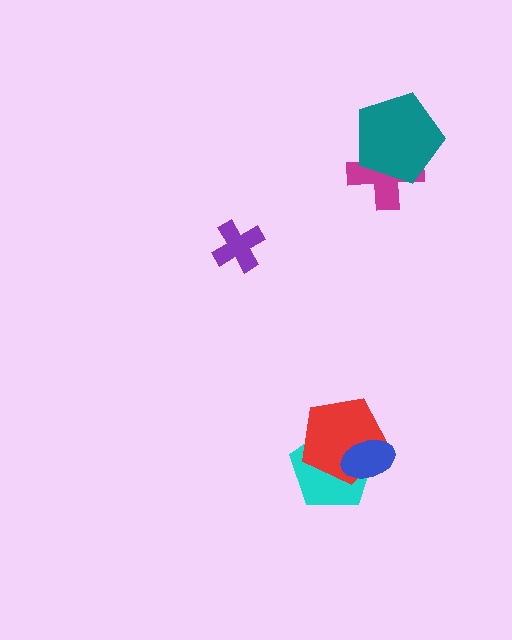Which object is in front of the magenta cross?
The teal pentagon is in front of the magenta cross.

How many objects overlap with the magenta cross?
1 object overlaps with the magenta cross.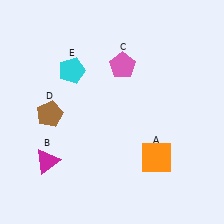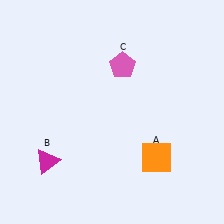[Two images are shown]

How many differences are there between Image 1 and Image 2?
There are 2 differences between the two images.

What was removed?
The brown pentagon (D), the cyan pentagon (E) were removed in Image 2.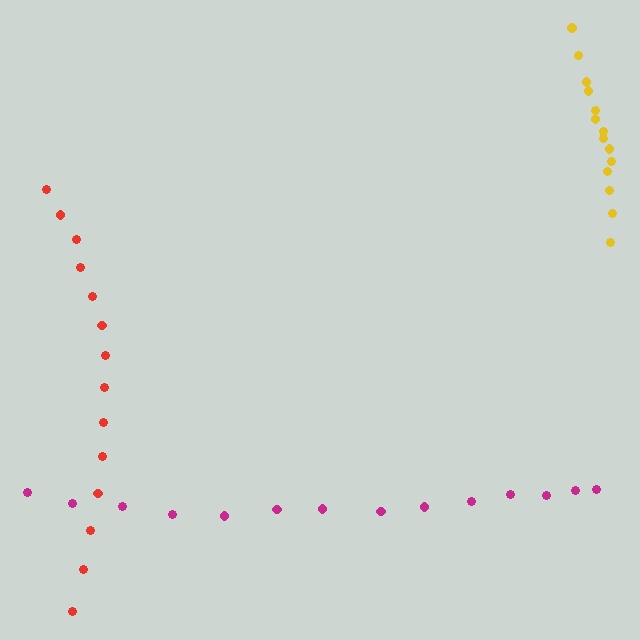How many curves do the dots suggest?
There are 3 distinct paths.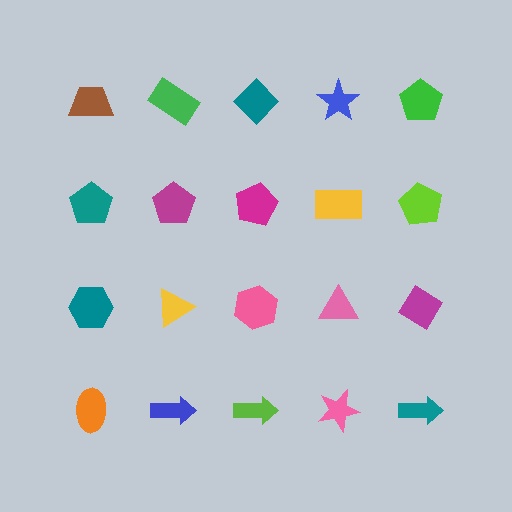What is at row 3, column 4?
A pink triangle.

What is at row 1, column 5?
A green pentagon.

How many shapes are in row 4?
5 shapes.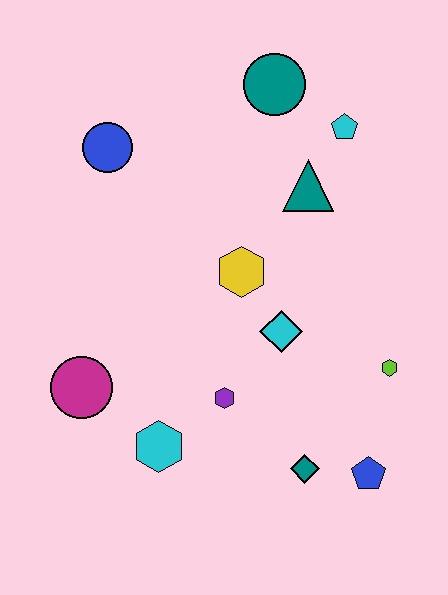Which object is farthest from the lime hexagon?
The blue circle is farthest from the lime hexagon.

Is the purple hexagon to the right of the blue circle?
Yes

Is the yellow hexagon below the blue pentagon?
No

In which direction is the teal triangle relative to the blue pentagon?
The teal triangle is above the blue pentagon.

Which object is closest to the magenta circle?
The cyan hexagon is closest to the magenta circle.